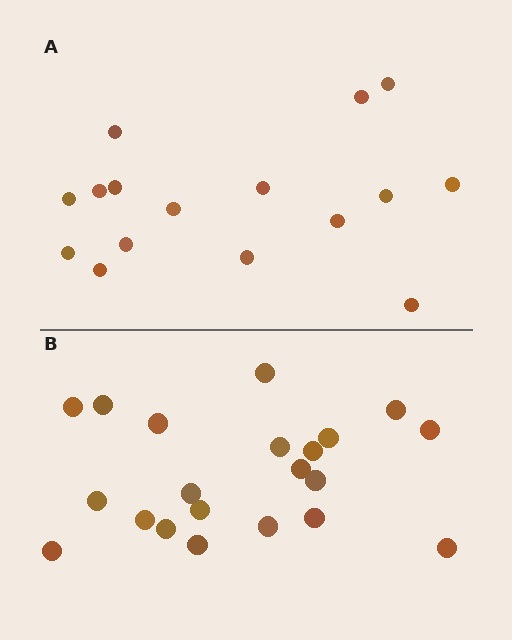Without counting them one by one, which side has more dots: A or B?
Region B (the bottom region) has more dots.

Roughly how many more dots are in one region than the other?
Region B has about 5 more dots than region A.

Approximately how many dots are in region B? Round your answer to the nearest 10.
About 20 dots. (The exact count is 21, which rounds to 20.)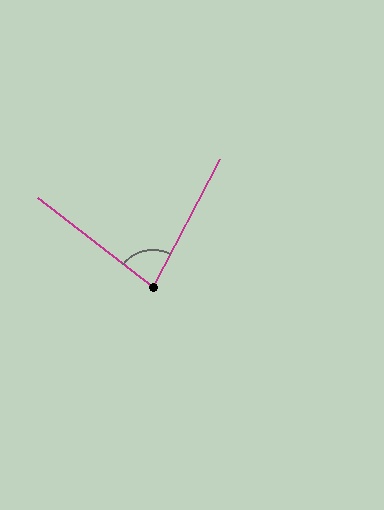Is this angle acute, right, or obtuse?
It is acute.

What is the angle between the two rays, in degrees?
Approximately 80 degrees.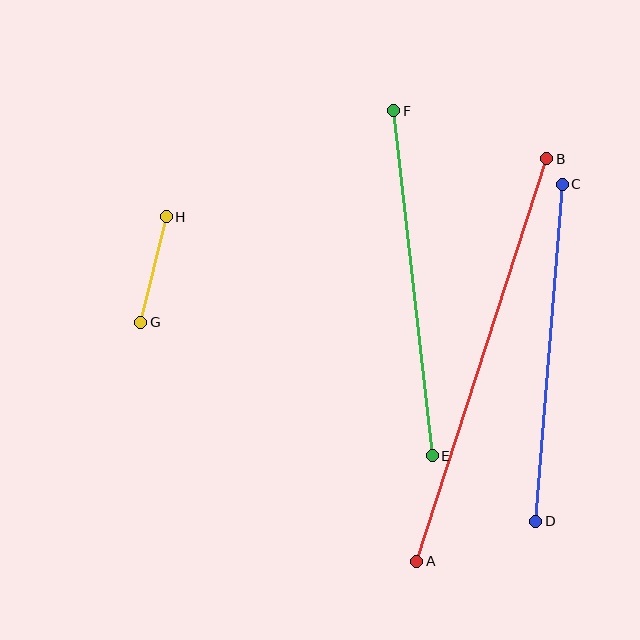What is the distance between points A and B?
The distance is approximately 423 pixels.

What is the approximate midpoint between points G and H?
The midpoint is at approximately (154, 269) pixels.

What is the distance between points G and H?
The distance is approximately 109 pixels.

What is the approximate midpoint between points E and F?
The midpoint is at approximately (413, 283) pixels.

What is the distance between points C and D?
The distance is approximately 338 pixels.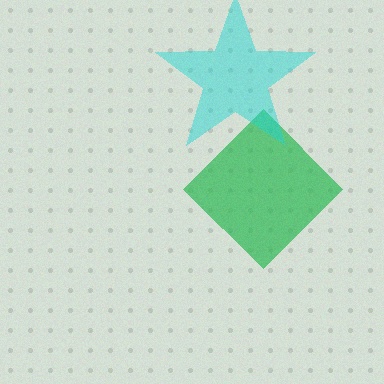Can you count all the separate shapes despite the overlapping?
Yes, there are 2 separate shapes.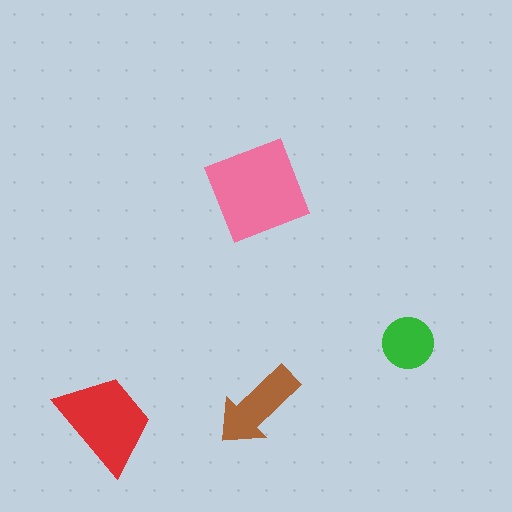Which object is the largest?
The pink diamond.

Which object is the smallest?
The green circle.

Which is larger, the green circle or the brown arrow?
The brown arrow.